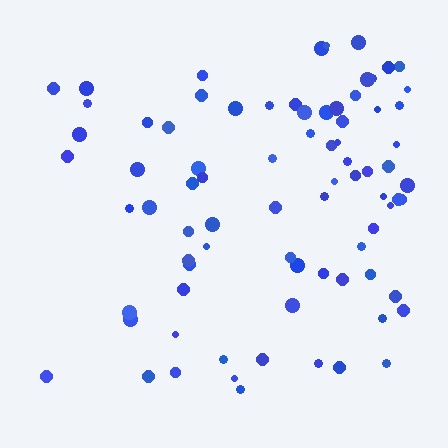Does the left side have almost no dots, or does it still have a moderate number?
Still a moderate number, just noticeably fewer than the right.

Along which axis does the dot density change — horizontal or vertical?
Horizontal.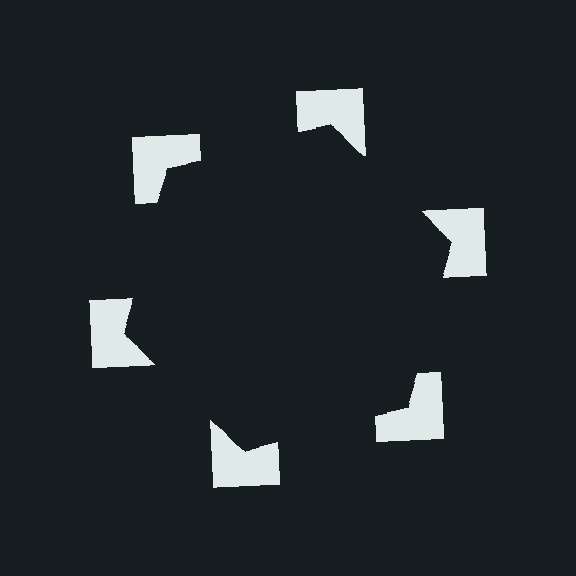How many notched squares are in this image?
There are 6 — one at each vertex of the illusory hexagon.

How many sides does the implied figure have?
6 sides.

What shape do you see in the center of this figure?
An illusory hexagon — its edges are inferred from the aligned wedge cuts in the notched squares, not physically drawn.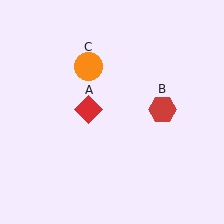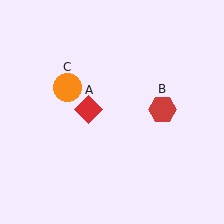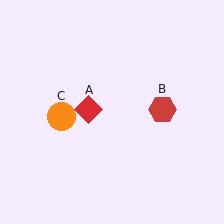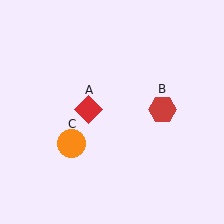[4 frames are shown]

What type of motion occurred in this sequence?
The orange circle (object C) rotated counterclockwise around the center of the scene.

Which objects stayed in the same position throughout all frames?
Red diamond (object A) and red hexagon (object B) remained stationary.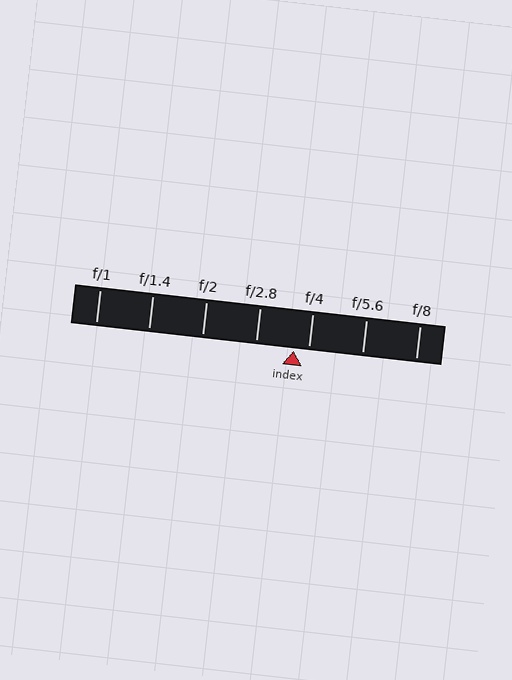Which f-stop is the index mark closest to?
The index mark is closest to f/4.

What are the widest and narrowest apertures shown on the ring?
The widest aperture shown is f/1 and the narrowest is f/8.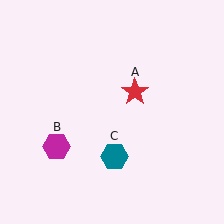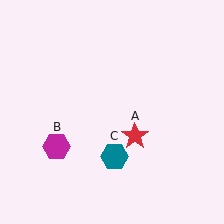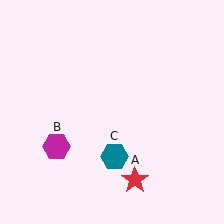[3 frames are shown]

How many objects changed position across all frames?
1 object changed position: red star (object A).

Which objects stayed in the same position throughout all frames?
Magenta hexagon (object B) and teal hexagon (object C) remained stationary.